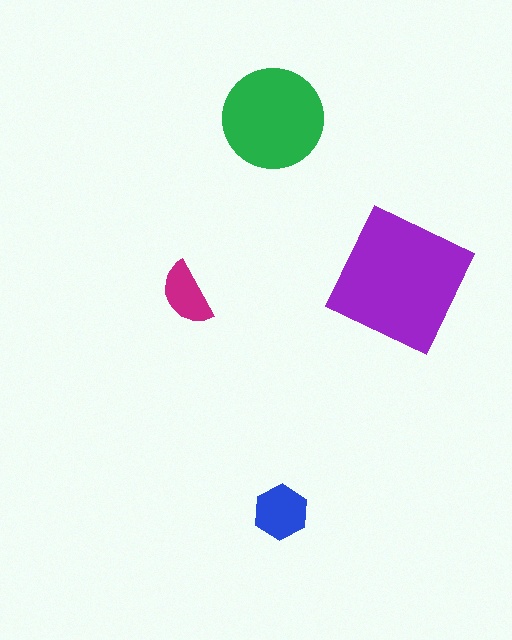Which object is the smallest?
The magenta semicircle.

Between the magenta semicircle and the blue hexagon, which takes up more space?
The blue hexagon.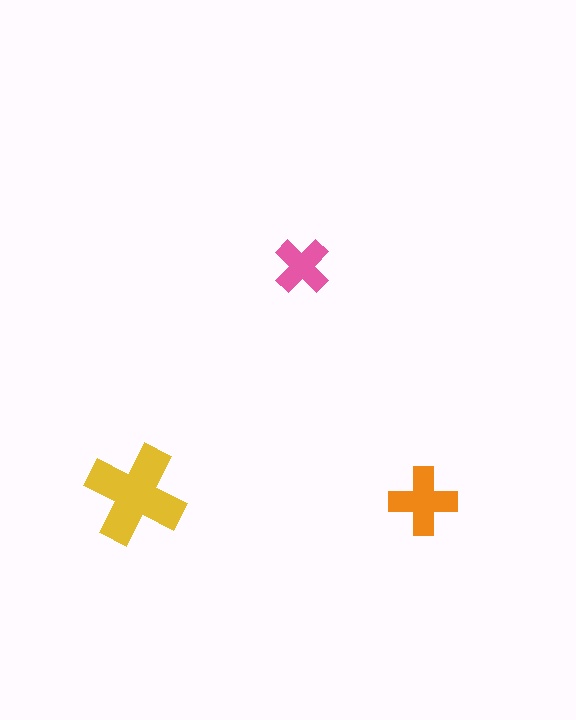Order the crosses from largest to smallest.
the yellow one, the orange one, the pink one.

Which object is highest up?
The pink cross is topmost.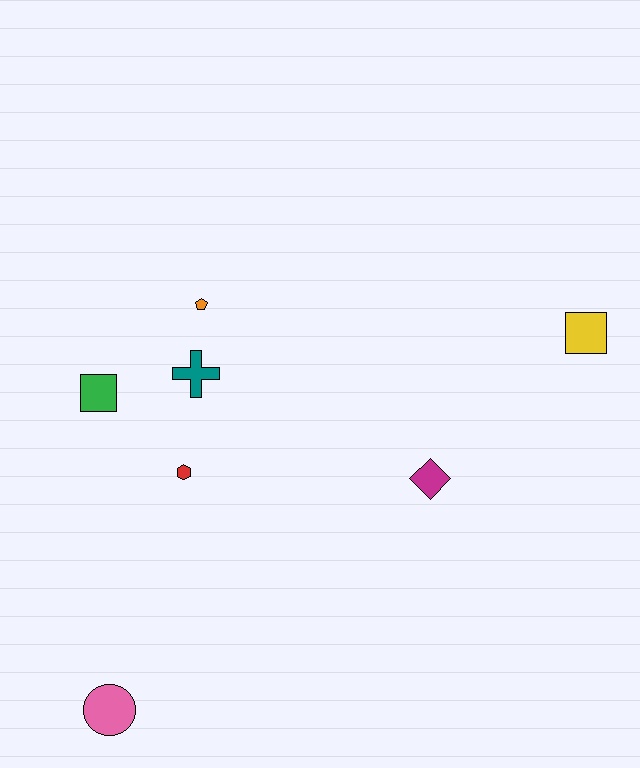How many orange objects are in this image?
There is 1 orange object.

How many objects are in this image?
There are 7 objects.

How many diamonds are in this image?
There is 1 diamond.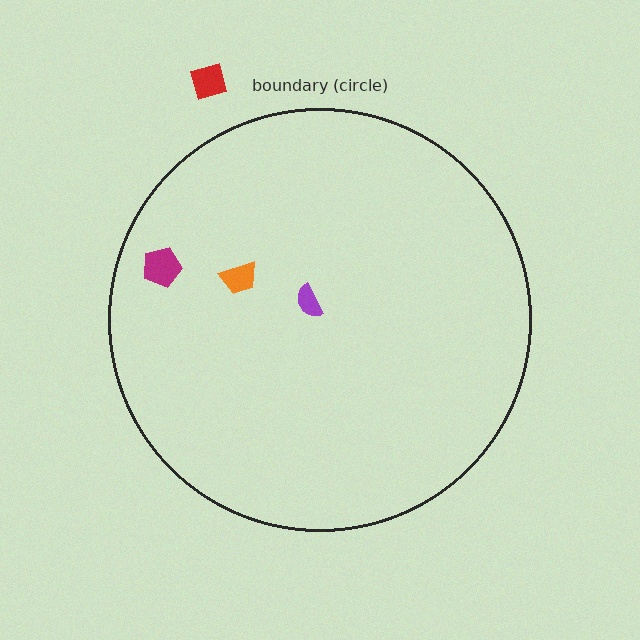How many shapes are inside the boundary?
3 inside, 1 outside.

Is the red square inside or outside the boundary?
Outside.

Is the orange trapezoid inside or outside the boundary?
Inside.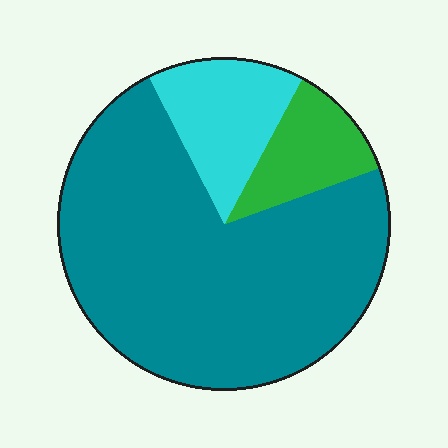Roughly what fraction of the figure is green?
Green takes up less than a quarter of the figure.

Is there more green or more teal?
Teal.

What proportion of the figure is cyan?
Cyan covers around 15% of the figure.